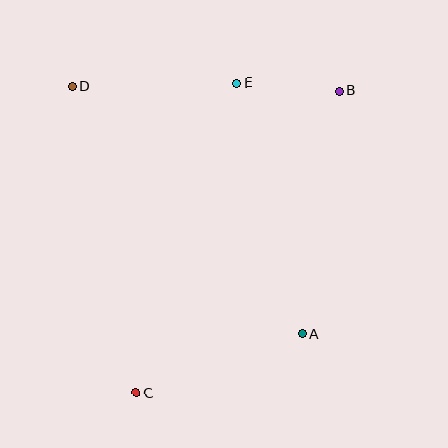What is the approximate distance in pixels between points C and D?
The distance between C and D is approximately 313 pixels.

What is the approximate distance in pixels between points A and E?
The distance between A and E is approximately 259 pixels.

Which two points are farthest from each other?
Points B and C are farthest from each other.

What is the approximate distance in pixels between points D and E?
The distance between D and E is approximately 165 pixels.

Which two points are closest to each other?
Points B and E are closest to each other.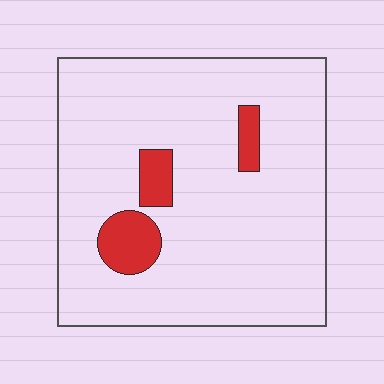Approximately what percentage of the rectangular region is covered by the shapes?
Approximately 10%.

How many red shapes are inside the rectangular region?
3.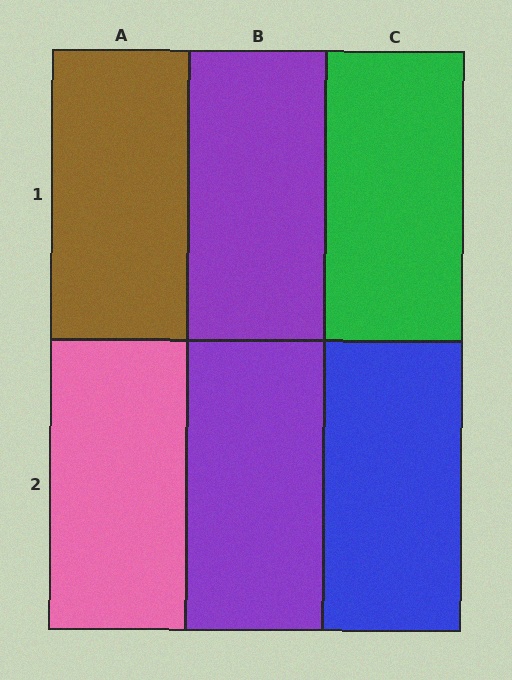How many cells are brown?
1 cell is brown.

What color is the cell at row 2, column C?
Blue.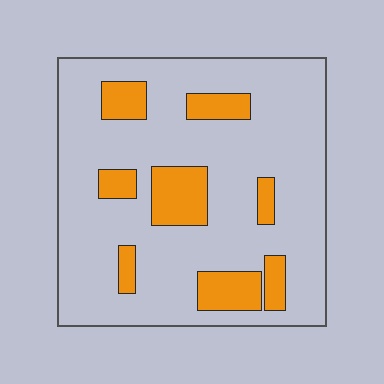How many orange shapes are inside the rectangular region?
8.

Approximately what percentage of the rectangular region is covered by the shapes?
Approximately 20%.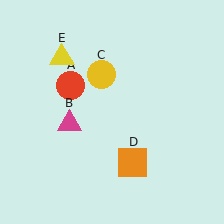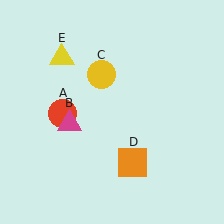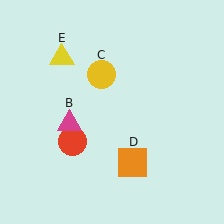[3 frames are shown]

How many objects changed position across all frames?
1 object changed position: red circle (object A).